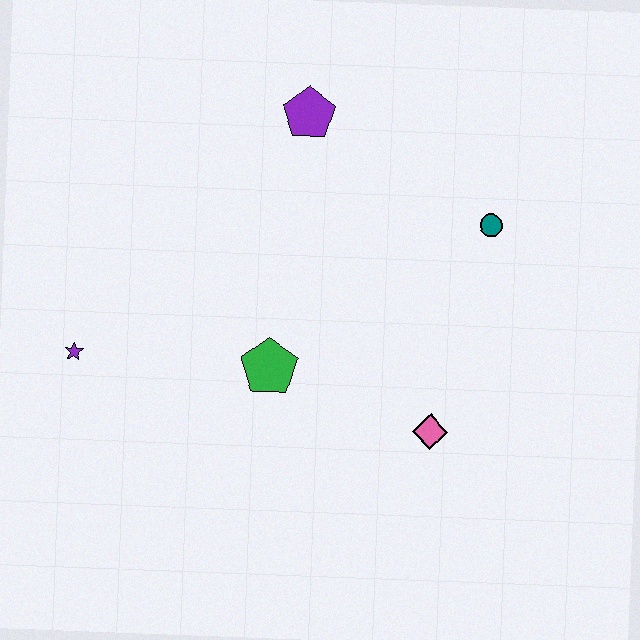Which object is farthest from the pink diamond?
The purple star is farthest from the pink diamond.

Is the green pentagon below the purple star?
Yes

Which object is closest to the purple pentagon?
The teal circle is closest to the purple pentagon.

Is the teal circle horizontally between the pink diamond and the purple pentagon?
No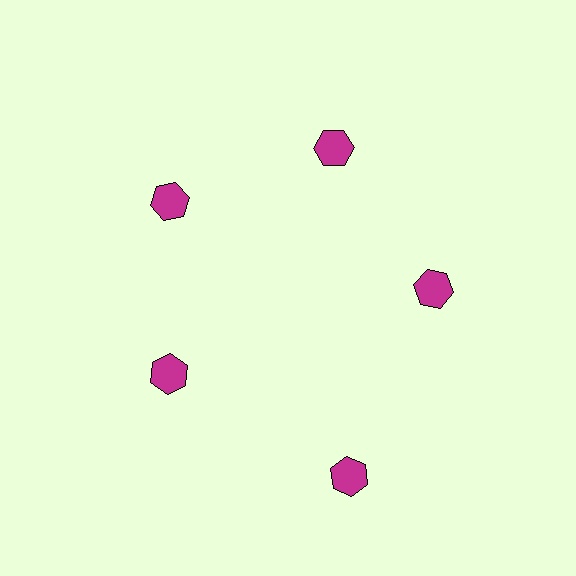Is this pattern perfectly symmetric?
No. The 5 magenta hexagons are arranged in a ring, but one element near the 5 o'clock position is pushed outward from the center, breaking the 5-fold rotational symmetry.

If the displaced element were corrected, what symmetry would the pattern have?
It would have 5-fold rotational symmetry — the pattern would map onto itself every 72 degrees.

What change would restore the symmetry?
The symmetry would be restored by moving it inward, back onto the ring so that all 5 hexagons sit at equal angles and equal distance from the center.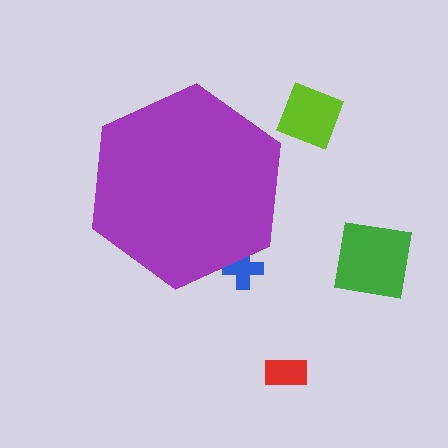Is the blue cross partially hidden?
Yes, the blue cross is partially hidden behind the purple hexagon.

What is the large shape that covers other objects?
A purple hexagon.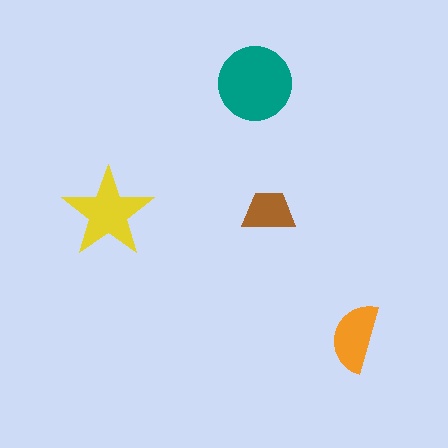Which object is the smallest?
The brown trapezoid.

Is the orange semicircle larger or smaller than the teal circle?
Smaller.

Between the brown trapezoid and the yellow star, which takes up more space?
The yellow star.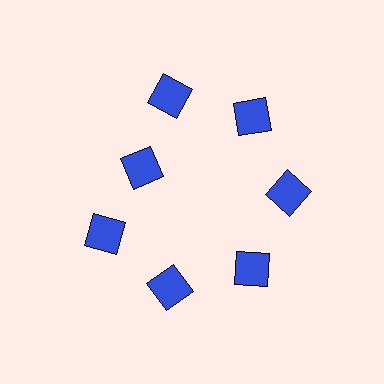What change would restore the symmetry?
The symmetry would be restored by moving it outward, back onto the ring so that all 7 diamonds sit at equal angles and equal distance from the center.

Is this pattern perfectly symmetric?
No. The 7 blue diamonds are arranged in a ring, but one element near the 10 o'clock position is pulled inward toward the center, breaking the 7-fold rotational symmetry.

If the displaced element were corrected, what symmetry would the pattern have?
It would have 7-fold rotational symmetry — the pattern would map onto itself every 51 degrees.